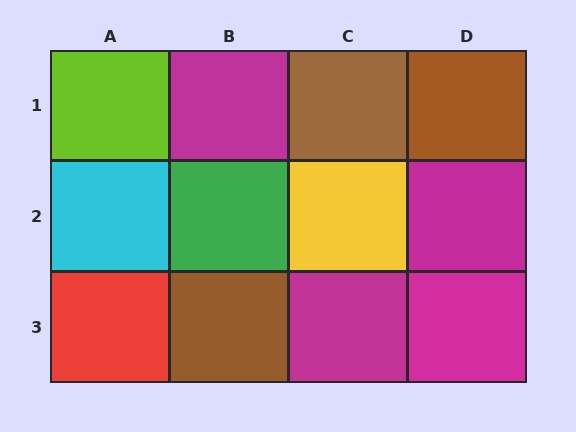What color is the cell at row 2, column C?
Yellow.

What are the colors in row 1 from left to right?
Lime, magenta, brown, brown.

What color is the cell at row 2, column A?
Cyan.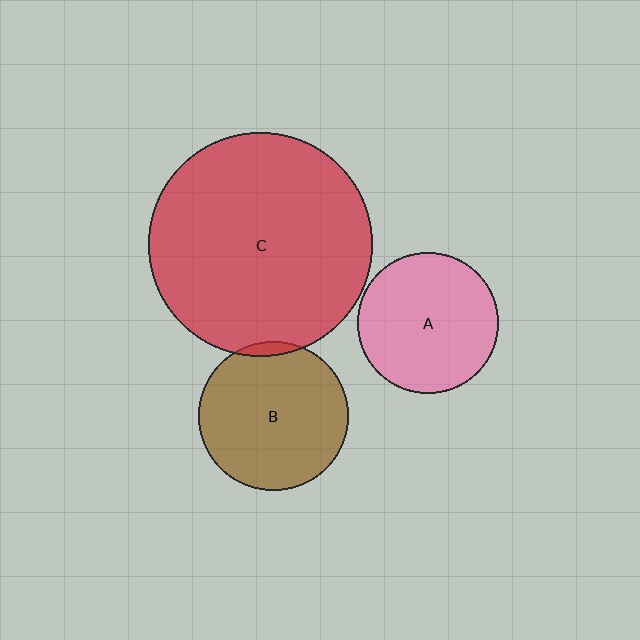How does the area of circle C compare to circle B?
Approximately 2.2 times.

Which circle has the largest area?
Circle C (red).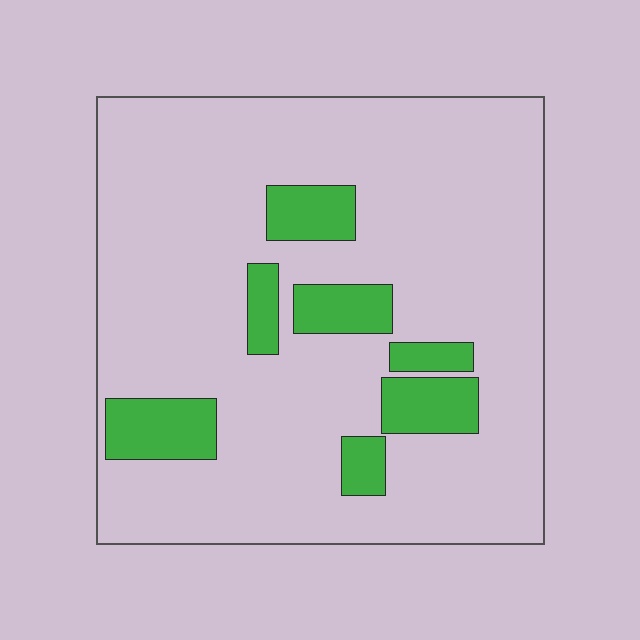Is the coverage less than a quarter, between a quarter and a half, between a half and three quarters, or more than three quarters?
Less than a quarter.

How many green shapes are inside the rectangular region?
7.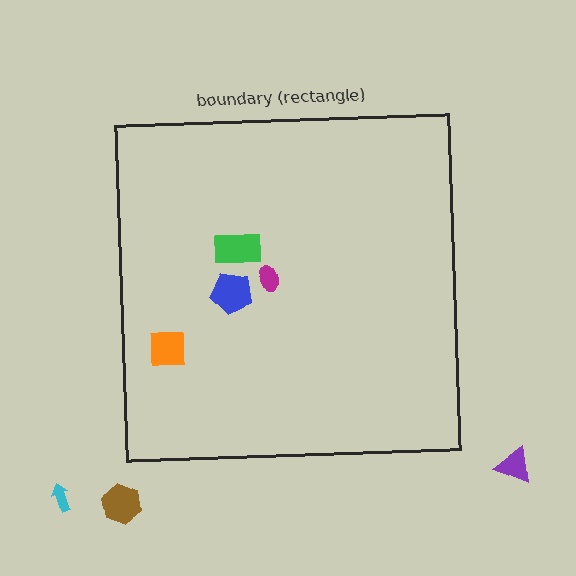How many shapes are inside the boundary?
4 inside, 3 outside.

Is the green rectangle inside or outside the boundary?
Inside.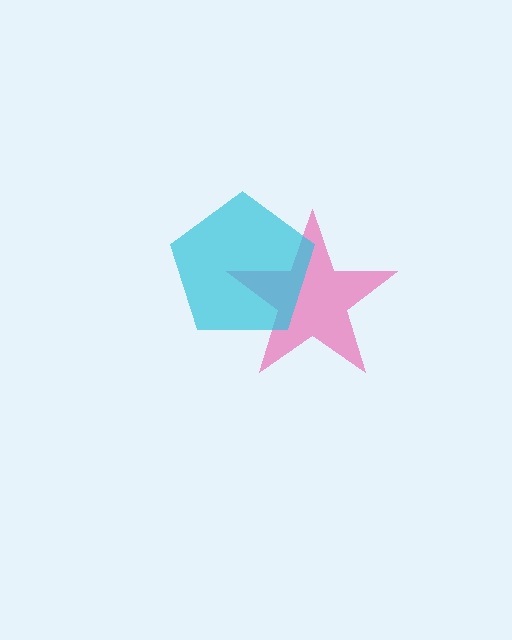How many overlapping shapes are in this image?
There are 2 overlapping shapes in the image.